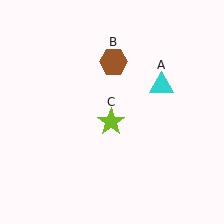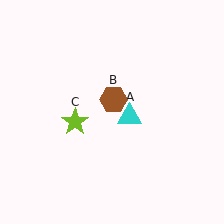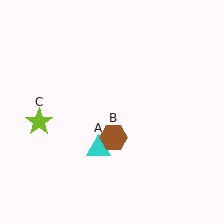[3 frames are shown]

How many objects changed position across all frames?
3 objects changed position: cyan triangle (object A), brown hexagon (object B), lime star (object C).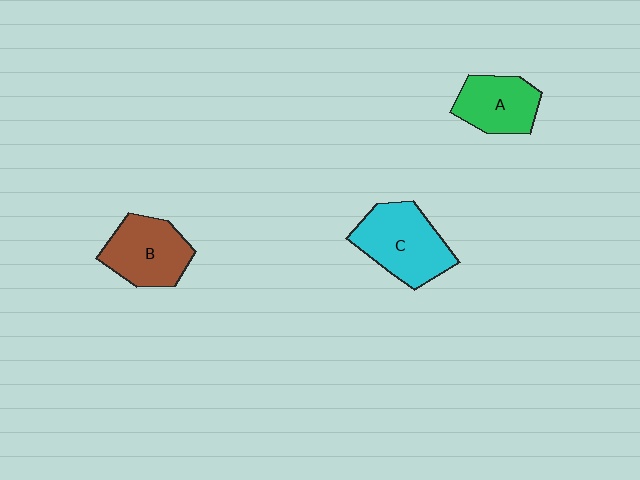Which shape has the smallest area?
Shape A (green).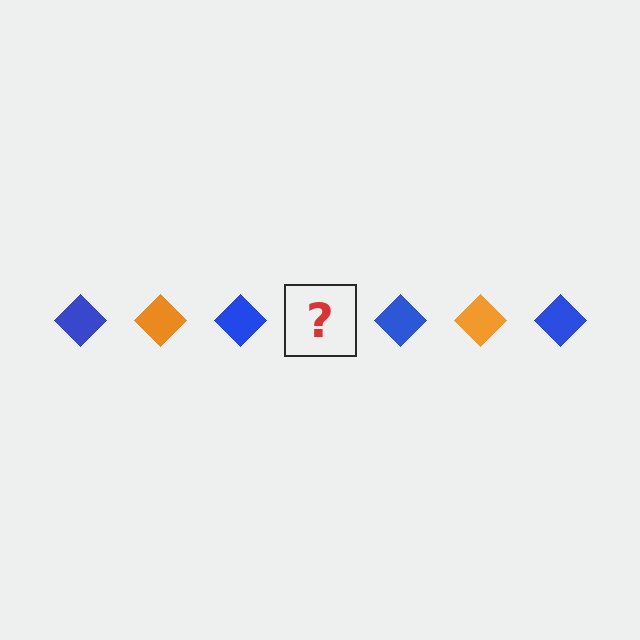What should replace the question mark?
The question mark should be replaced with an orange diamond.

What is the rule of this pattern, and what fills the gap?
The rule is that the pattern cycles through blue, orange diamonds. The gap should be filled with an orange diamond.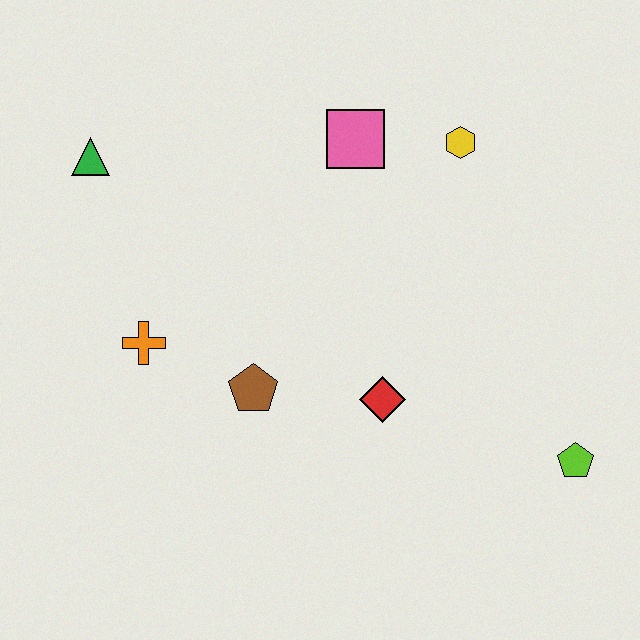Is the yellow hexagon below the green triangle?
No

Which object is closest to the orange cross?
The brown pentagon is closest to the orange cross.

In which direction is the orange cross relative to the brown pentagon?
The orange cross is to the left of the brown pentagon.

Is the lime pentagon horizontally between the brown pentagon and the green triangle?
No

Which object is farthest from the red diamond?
The green triangle is farthest from the red diamond.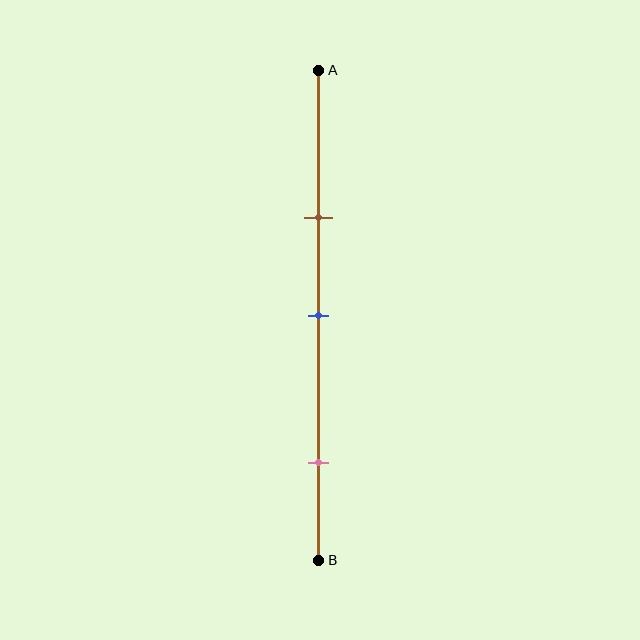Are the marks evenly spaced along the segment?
No, the marks are not evenly spaced.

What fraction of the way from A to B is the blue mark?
The blue mark is approximately 50% (0.5) of the way from A to B.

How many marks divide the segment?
There are 3 marks dividing the segment.